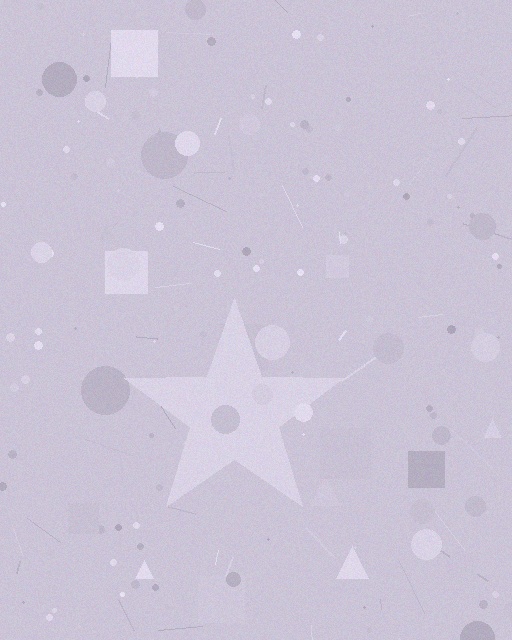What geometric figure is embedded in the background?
A star is embedded in the background.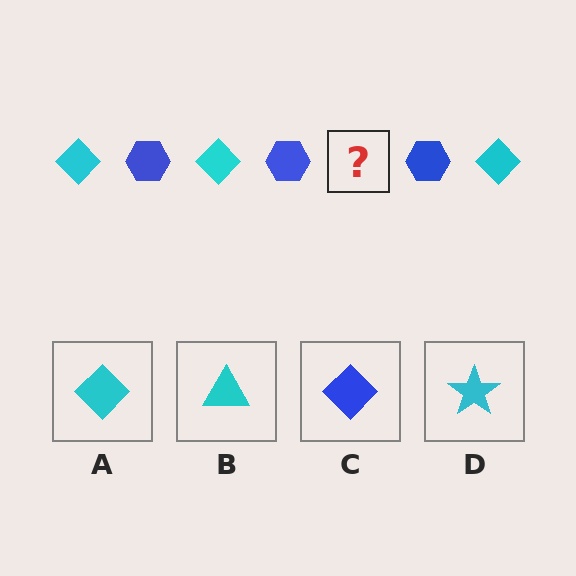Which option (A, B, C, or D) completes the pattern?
A.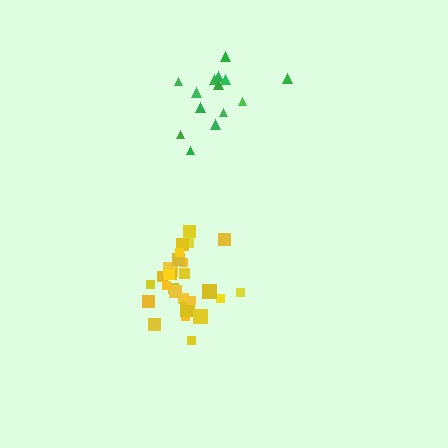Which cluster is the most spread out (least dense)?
Green.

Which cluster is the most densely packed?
Yellow.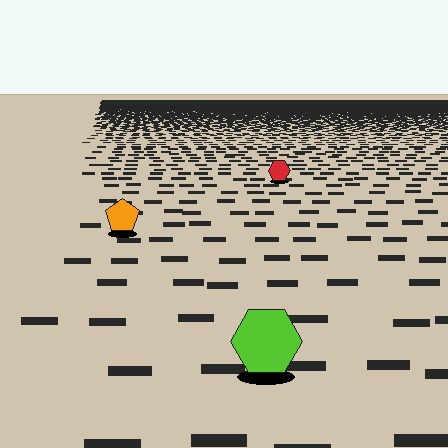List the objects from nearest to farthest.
From nearest to farthest: the lime hexagon, the orange pentagon, the red hexagon.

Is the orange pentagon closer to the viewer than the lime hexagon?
No. The lime hexagon is closer — you can tell from the texture gradient: the ground texture is coarser near it.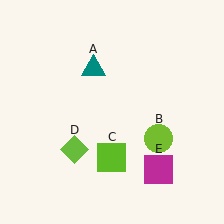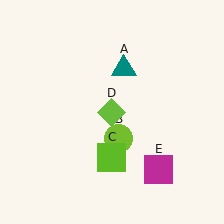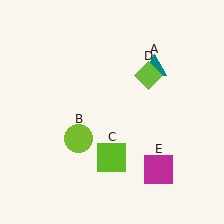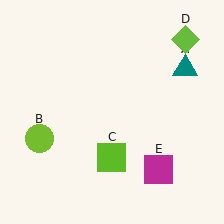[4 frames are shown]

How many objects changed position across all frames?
3 objects changed position: teal triangle (object A), lime circle (object B), lime diamond (object D).